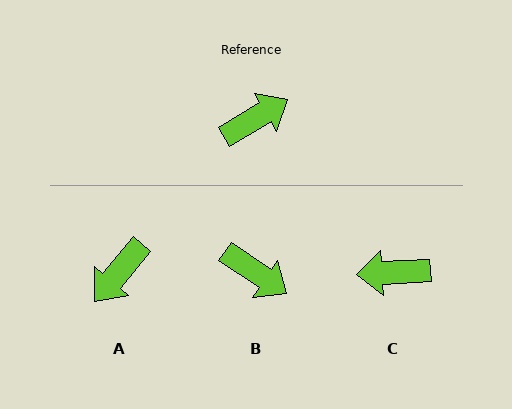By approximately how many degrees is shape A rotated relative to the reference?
Approximately 160 degrees clockwise.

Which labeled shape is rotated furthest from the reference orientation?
A, about 160 degrees away.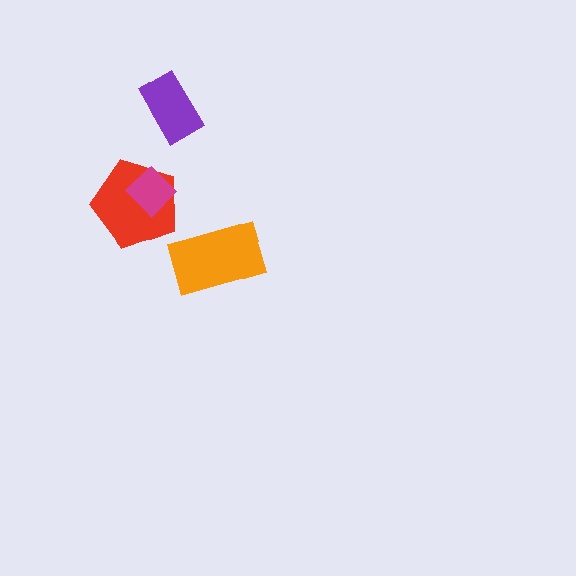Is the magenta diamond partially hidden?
No, no other shape covers it.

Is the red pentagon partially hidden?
Yes, it is partially covered by another shape.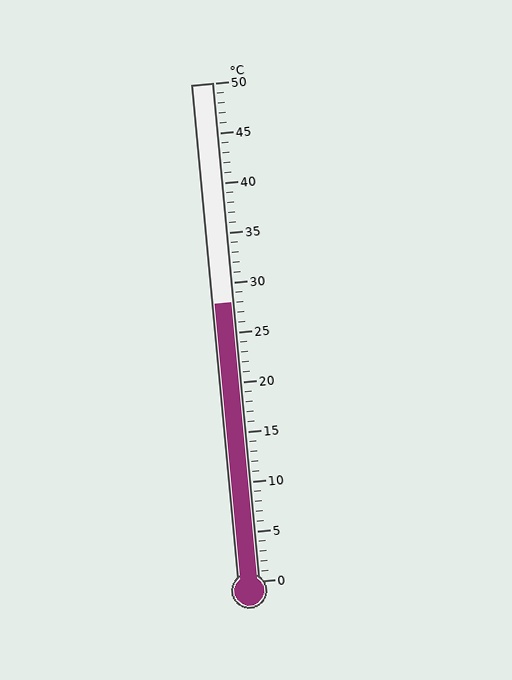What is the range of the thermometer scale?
The thermometer scale ranges from 0°C to 50°C.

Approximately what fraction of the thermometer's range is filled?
The thermometer is filled to approximately 55% of its range.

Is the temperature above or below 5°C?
The temperature is above 5°C.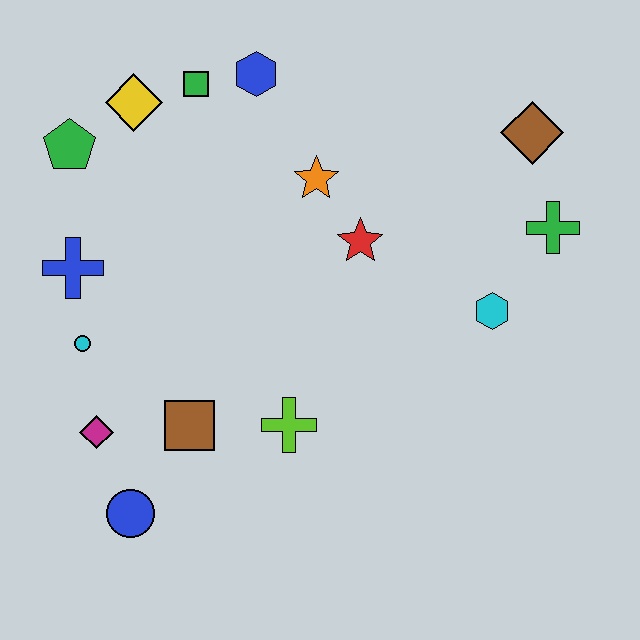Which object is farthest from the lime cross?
The brown diamond is farthest from the lime cross.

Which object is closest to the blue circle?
The magenta diamond is closest to the blue circle.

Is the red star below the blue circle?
No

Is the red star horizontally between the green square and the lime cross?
No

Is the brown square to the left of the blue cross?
No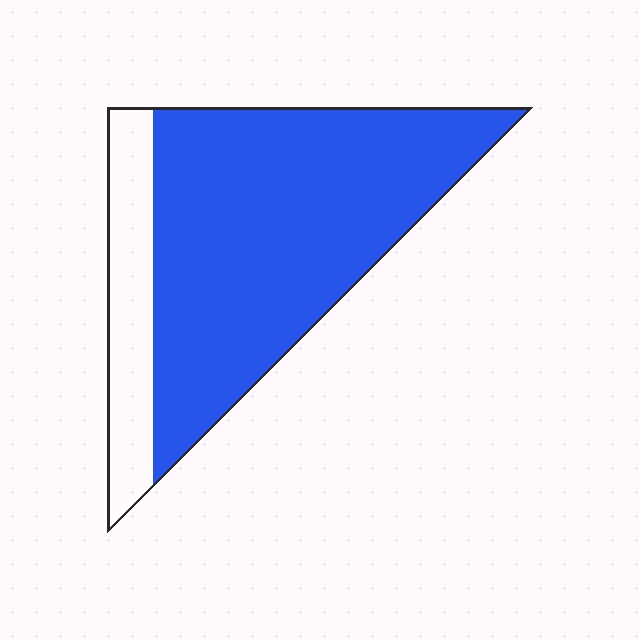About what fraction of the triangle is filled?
About four fifths (4/5).